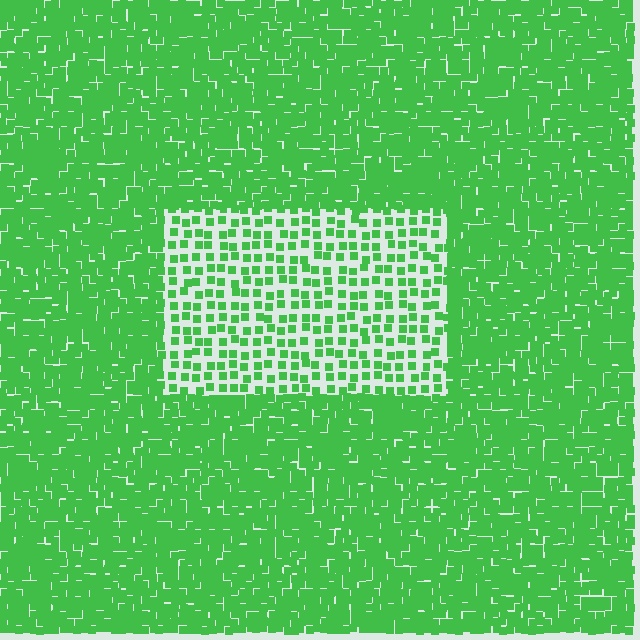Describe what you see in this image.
The image contains small green elements arranged at two different densities. A rectangle-shaped region is visible where the elements are less densely packed than the surrounding area.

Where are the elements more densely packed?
The elements are more densely packed outside the rectangle boundary.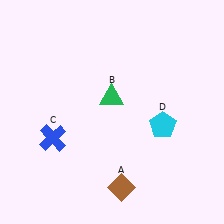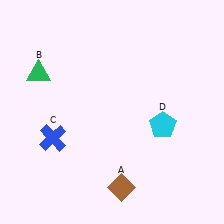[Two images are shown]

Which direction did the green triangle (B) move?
The green triangle (B) moved left.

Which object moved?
The green triangle (B) moved left.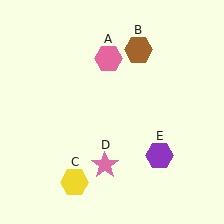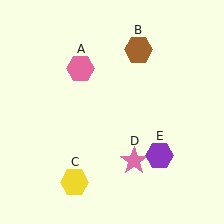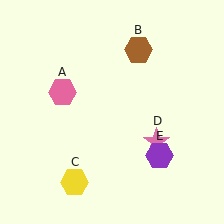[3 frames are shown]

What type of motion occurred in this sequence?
The pink hexagon (object A), pink star (object D) rotated counterclockwise around the center of the scene.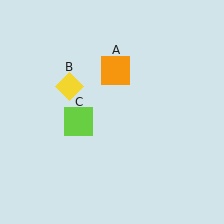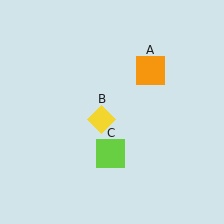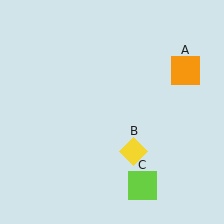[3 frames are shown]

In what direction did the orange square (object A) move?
The orange square (object A) moved right.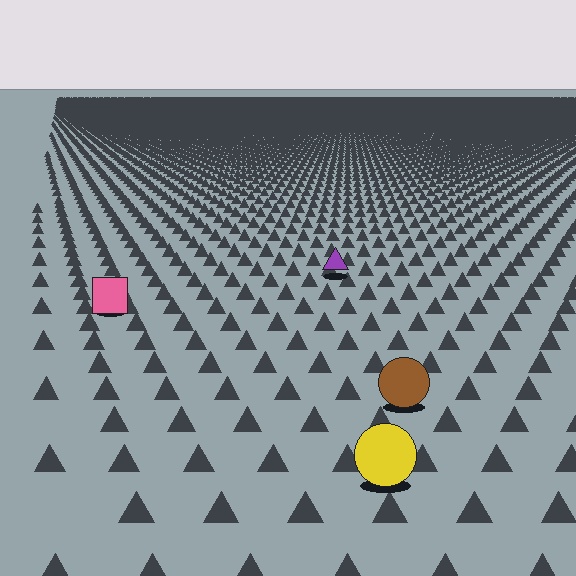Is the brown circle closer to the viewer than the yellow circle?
No. The yellow circle is closer — you can tell from the texture gradient: the ground texture is coarser near it.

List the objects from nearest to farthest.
From nearest to farthest: the yellow circle, the brown circle, the pink square, the purple triangle.